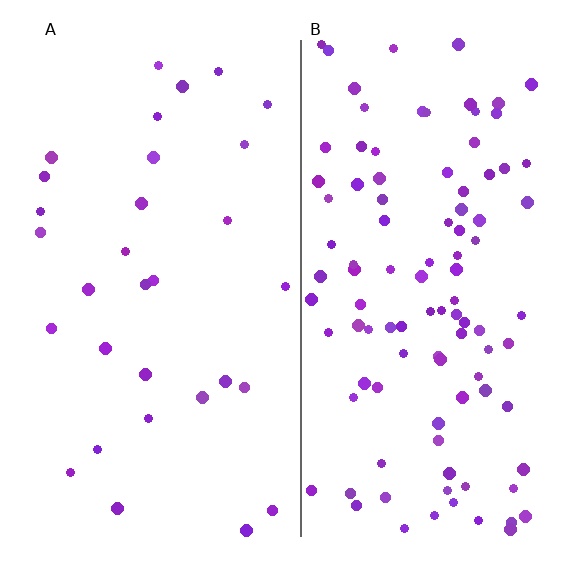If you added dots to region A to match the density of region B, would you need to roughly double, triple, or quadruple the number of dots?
Approximately triple.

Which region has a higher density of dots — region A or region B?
B (the right).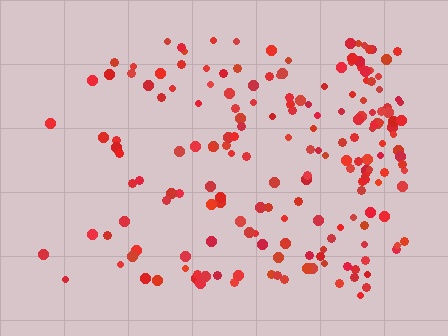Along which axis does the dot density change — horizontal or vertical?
Horizontal.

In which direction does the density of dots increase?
From left to right, with the right side densest.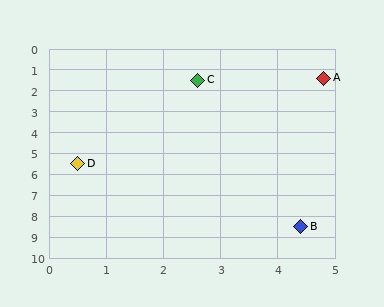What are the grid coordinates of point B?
Point B is at approximately (4.4, 8.5).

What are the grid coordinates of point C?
Point C is at approximately (2.6, 1.5).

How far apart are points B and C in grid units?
Points B and C are about 7.2 grid units apart.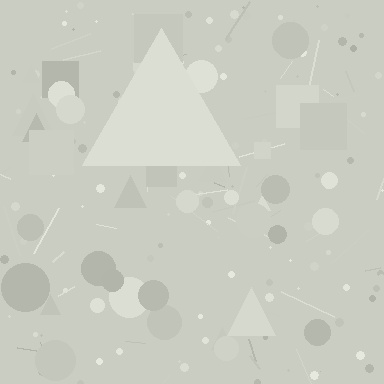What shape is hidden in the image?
A triangle is hidden in the image.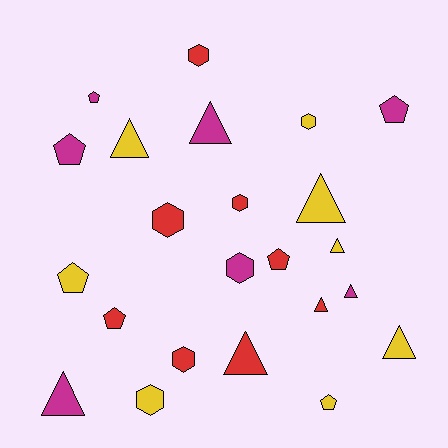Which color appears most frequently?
Red, with 8 objects.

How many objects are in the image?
There are 23 objects.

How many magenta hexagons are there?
There is 1 magenta hexagon.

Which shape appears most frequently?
Triangle, with 9 objects.